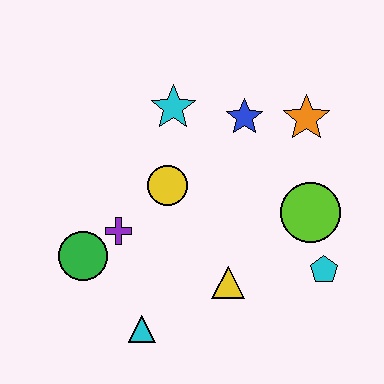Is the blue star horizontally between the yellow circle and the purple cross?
No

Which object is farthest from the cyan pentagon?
The green circle is farthest from the cyan pentagon.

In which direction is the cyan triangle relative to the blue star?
The cyan triangle is below the blue star.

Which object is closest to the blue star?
The orange star is closest to the blue star.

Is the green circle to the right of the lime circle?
No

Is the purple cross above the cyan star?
No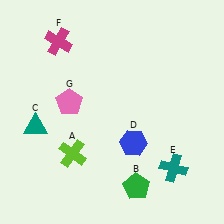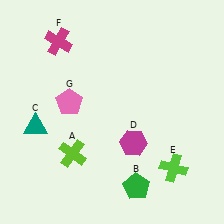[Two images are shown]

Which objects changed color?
D changed from blue to magenta. E changed from teal to lime.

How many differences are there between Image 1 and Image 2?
There are 2 differences between the two images.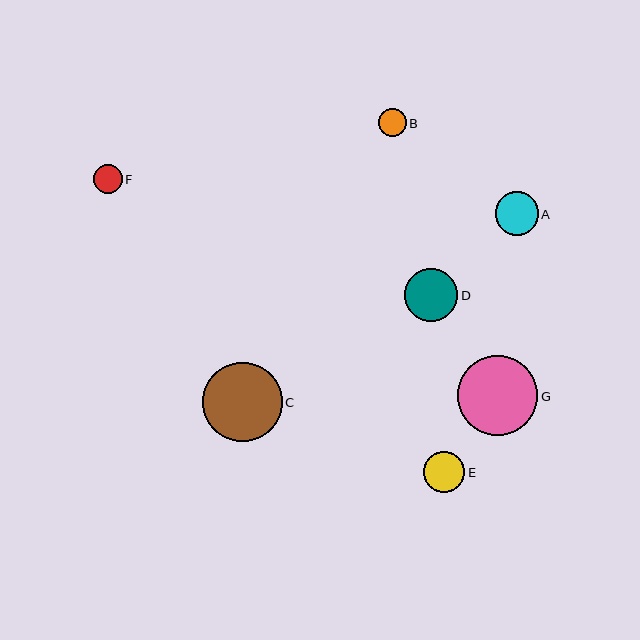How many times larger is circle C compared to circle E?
Circle C is approximately 1.9 times the size of circle E.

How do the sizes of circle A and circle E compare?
Circle A and circle E are approximately the same size.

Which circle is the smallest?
Circle B is the smallest with a size of approximately 28 pixels.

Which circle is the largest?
Circle G is the largest with a size of approximately 80 pixels.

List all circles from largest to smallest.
From largest to smallest: G, C, D, A, E, F, B.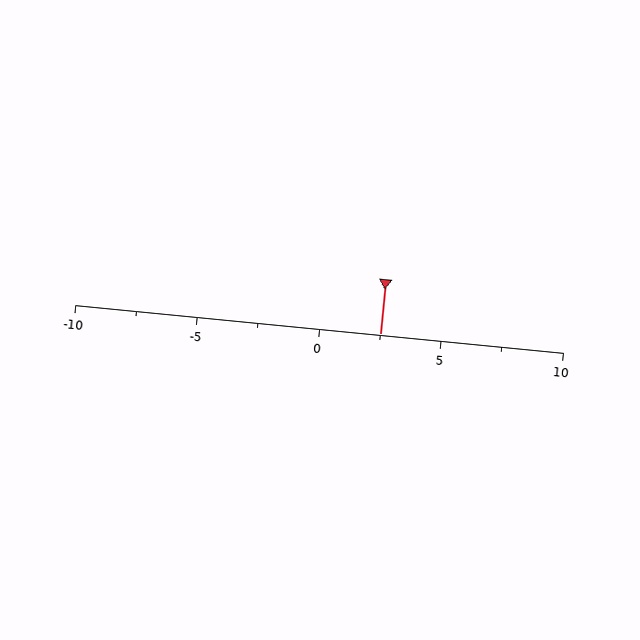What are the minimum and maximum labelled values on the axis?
The axis runs from -10 to 10.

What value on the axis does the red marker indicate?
The marker indicates approximately 2.5.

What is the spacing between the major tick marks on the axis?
The major ticks are spaced 5 apart.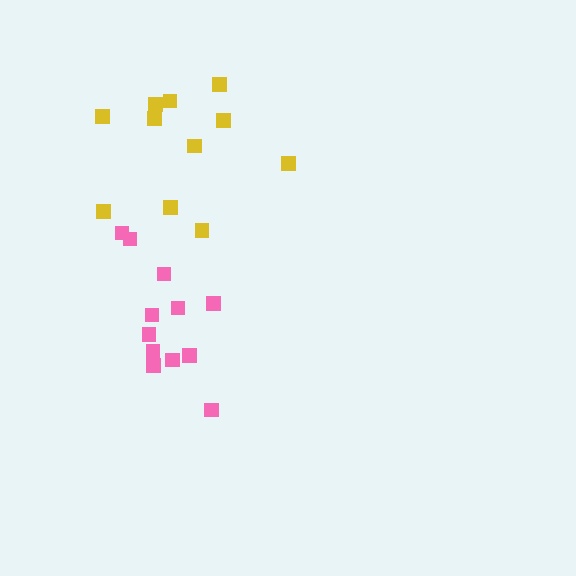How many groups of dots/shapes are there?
There are 2 groups.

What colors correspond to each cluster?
The clusters are colored: pink, yellow.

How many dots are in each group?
Group 1: 12 dots, Group 2: 11 dots (23 total).